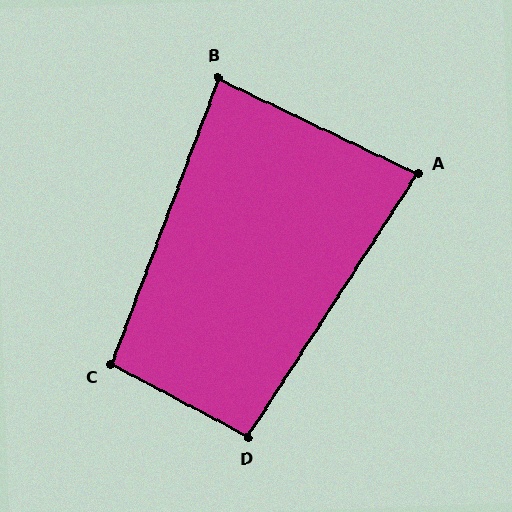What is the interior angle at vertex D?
Approximately 95 degrees (approximately right).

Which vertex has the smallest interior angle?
A, at approximately 83 degrees.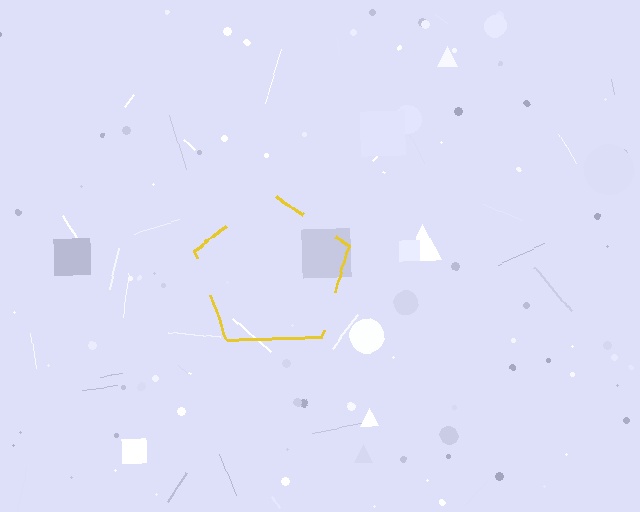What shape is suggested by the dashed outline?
The dashed outline suggests a pentagon.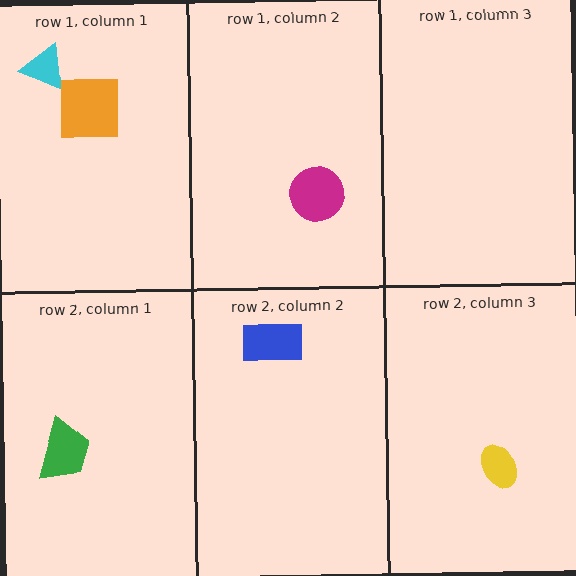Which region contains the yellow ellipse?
The row 2, column 3 region.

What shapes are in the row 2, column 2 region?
The blue rectangle.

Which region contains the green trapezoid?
The row 2, column 1 region.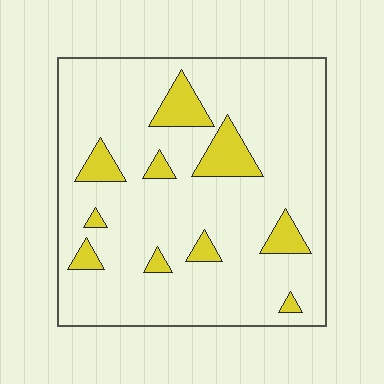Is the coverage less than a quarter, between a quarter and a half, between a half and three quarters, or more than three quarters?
Less than a quarter.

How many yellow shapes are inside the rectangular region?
10.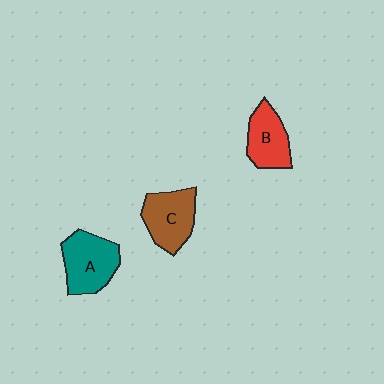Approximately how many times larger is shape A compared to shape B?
Approximately 1.3 times.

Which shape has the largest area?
Shape A (teal).